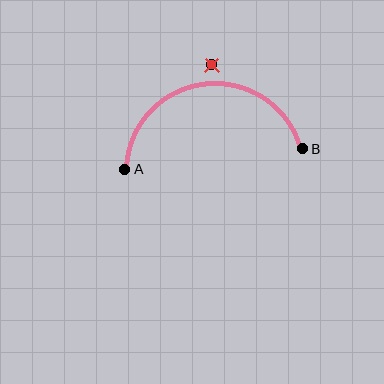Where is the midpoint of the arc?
The arc midpoint is the point on the curve farthest from the straight line joining A and B. It sits above that line.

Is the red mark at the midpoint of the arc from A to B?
No — the red mark does not lie on the arc at all. It sits slightly outside the curve.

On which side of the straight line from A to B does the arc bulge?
The arc bulges above the straight line connecting A and B.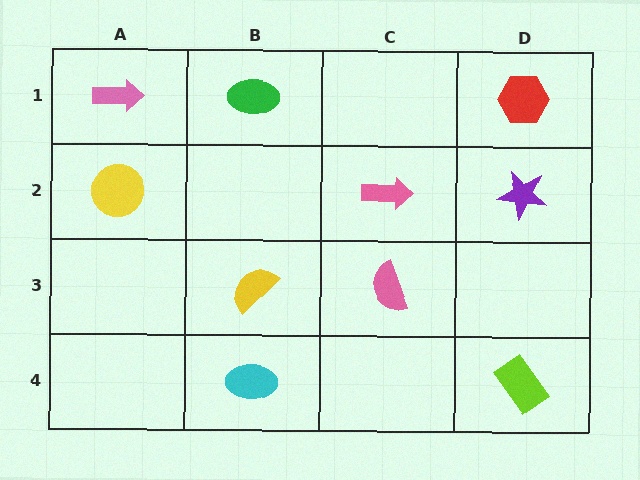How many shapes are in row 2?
3 shapes.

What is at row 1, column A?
A pink arrow.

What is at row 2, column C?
A pink arrow.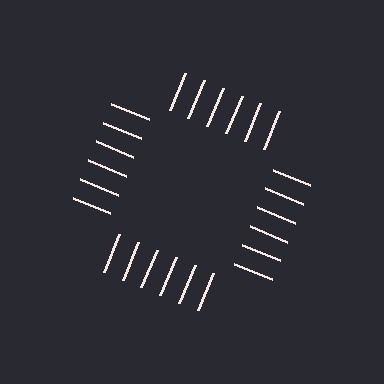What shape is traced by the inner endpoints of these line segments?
An illusory square — the line segments terminate on its edges but no continuous stroke is drawn.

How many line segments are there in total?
24 — 6 along each of the 4 edges.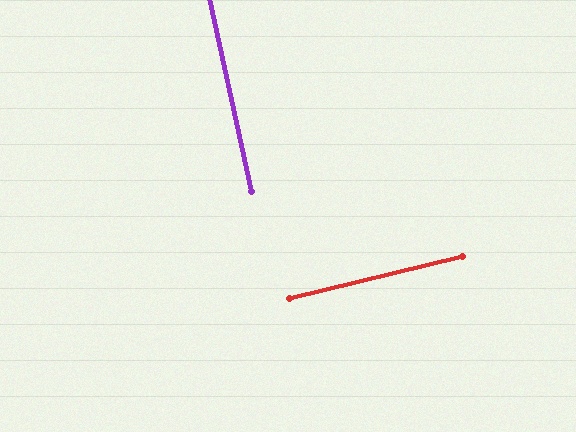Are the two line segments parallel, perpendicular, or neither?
Perpendicular — they meet at approximately 88°.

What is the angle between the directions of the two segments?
Approximately 88 degrees.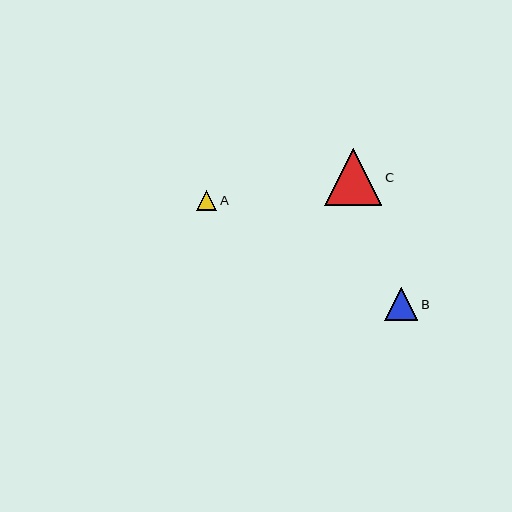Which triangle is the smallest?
Triangle A is the smallest with a size of approximately 20 pixels.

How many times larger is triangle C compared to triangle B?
Triangle C is approximately 1.7 times the size of triangle B.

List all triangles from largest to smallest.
From largest to smallest: C, B, A.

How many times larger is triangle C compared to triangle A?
Triangle C is approximately 2.8 times the size of triangle A.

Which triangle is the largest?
Triangle C is the largest with a size of approximately 57 pixels.